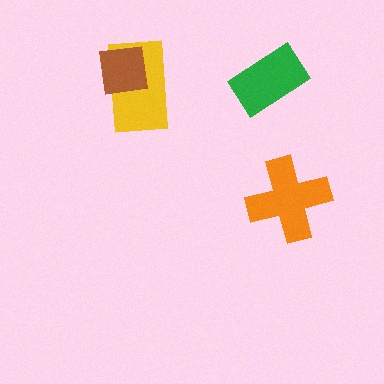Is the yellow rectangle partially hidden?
Yes, it is partially covered by another shape.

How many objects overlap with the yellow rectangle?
1 object overlaps with the yellow rectangle.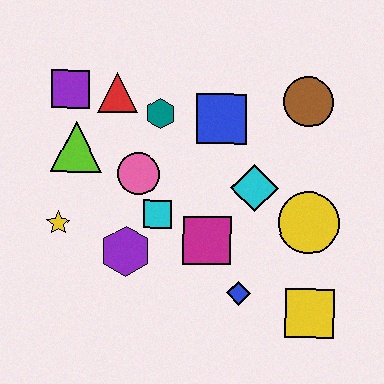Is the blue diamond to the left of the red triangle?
No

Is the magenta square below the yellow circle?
Yes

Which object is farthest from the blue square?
The yellow square is farthest from the blue square.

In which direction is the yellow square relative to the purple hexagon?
The yellow square is to the right of the purple hexagon.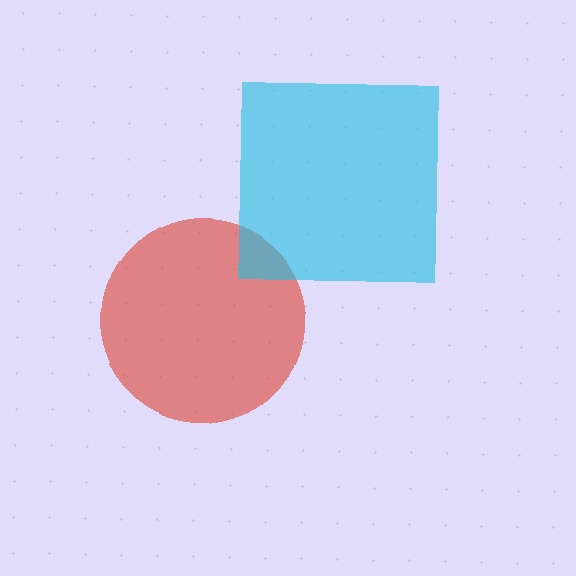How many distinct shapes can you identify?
There are 2 distinct shapes: a red circle, a cyan square.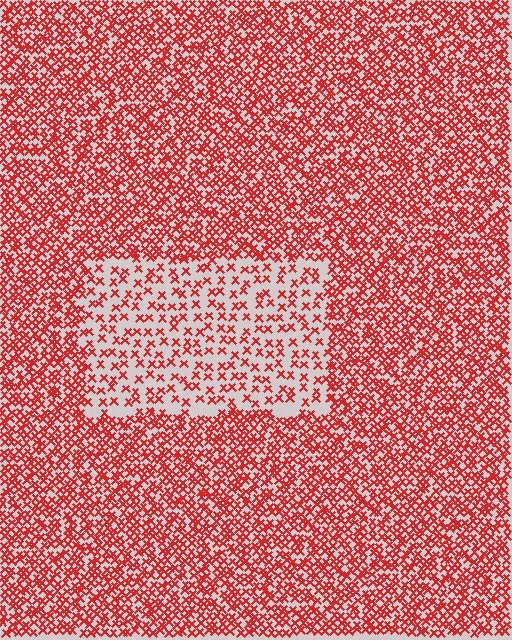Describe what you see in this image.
The image contains small red elements arranged at two different densities. A rectangle-shaped region is visible where the elements are less densely packed than the surrounding area.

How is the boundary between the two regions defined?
The boundary is defined by a change in element density (approximately 2.3x ratio). All elements are the same color, size, and shape.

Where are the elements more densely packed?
The elements are more densely packed outside the rectangle boundary.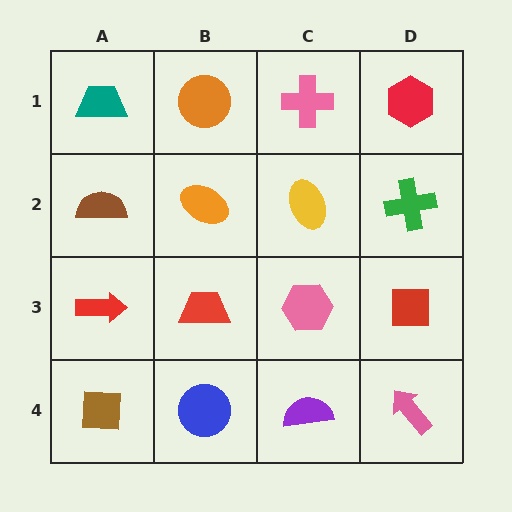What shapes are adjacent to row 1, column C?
A yellow ellipse (row 2, column C), an orange circle (row 1, column B), a red hexagon (row 1, column D).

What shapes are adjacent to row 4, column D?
A red square (row 3, column D), a purple semicircle (row 4, column C).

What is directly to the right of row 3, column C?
A red square.